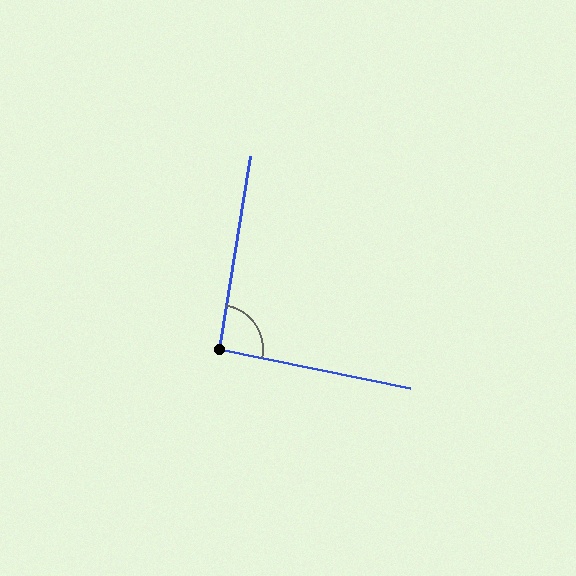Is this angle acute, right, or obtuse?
It is approximately a right angle.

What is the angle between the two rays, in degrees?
Approximately 92 degrees.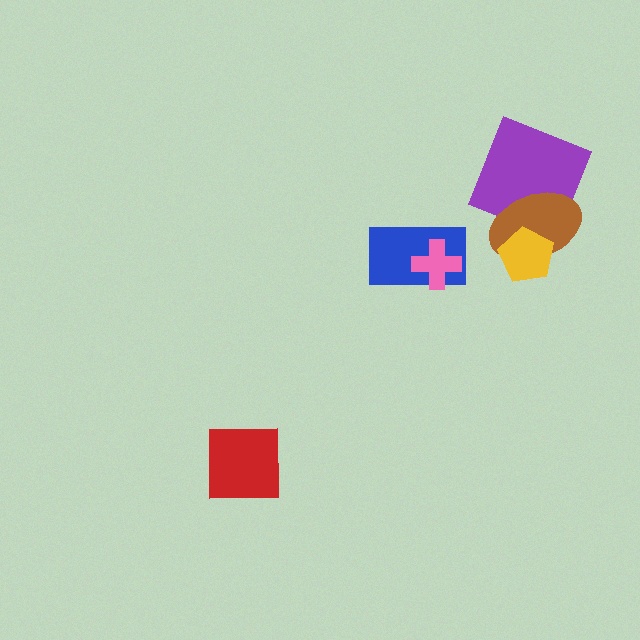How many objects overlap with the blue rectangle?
1 object overlaps with the blue rectangle.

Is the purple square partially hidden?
Yes, it is partially covered by another shape.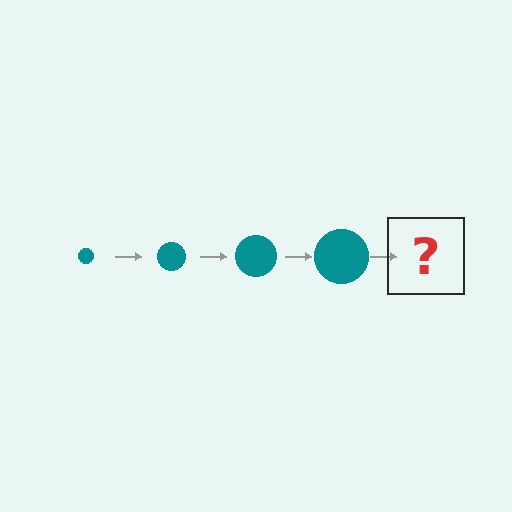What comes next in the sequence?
The next element should be a teal circle, larger than the previous one.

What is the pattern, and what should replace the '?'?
The pattern is that the circle gets progressively larger each step. The '?' should be a teal circle, larger than the previous one.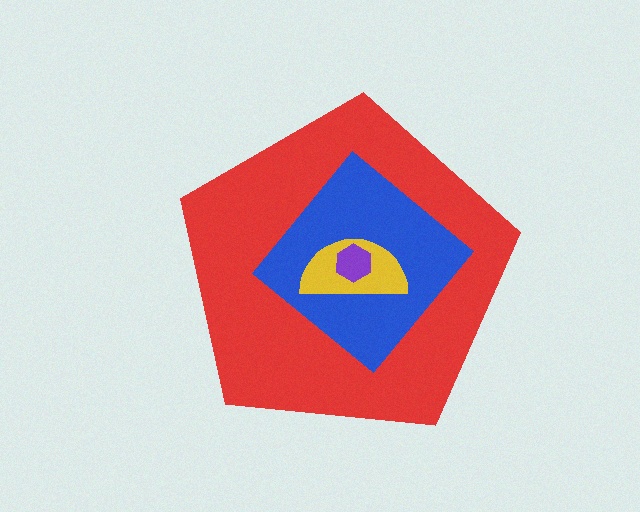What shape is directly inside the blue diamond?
The yellow semicircle.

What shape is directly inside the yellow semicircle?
The purple hexagon.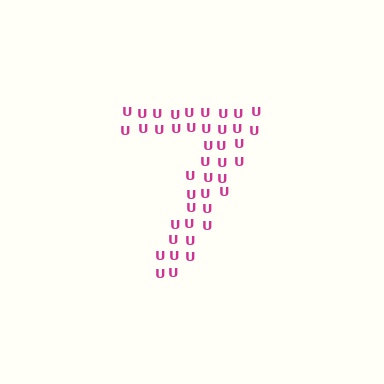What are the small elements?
The small elements are letter U's.